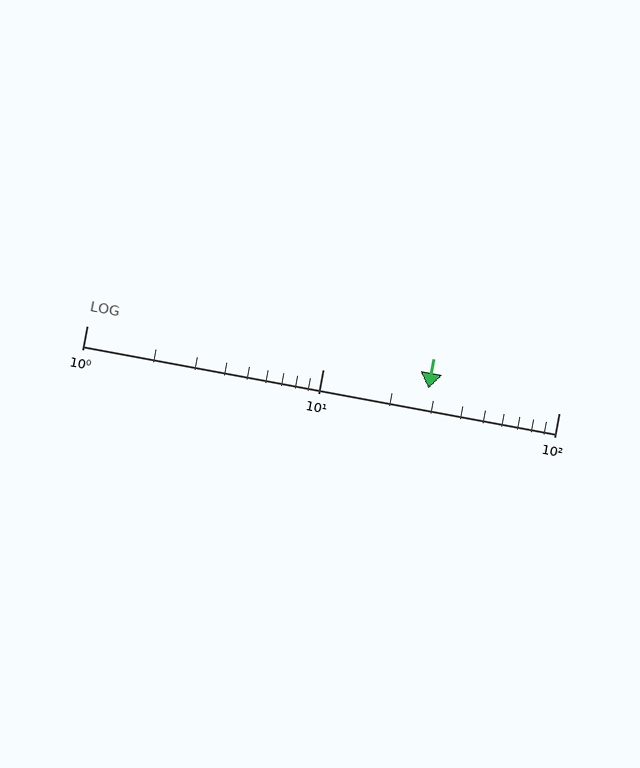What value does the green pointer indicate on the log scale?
The pointer indicates approximately 28.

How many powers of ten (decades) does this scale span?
The scale spans 2 decades, from 1 to 100.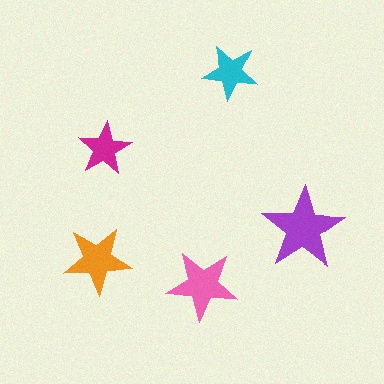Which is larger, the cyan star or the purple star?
The purple one.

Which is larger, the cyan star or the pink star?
The pink one.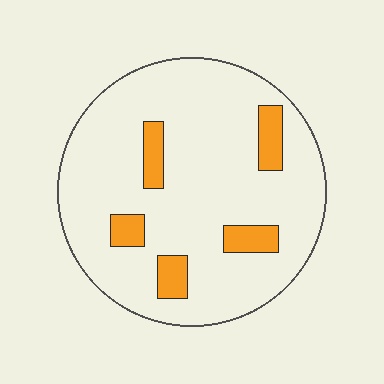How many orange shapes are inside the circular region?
5.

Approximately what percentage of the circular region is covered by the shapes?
Approximately 15%.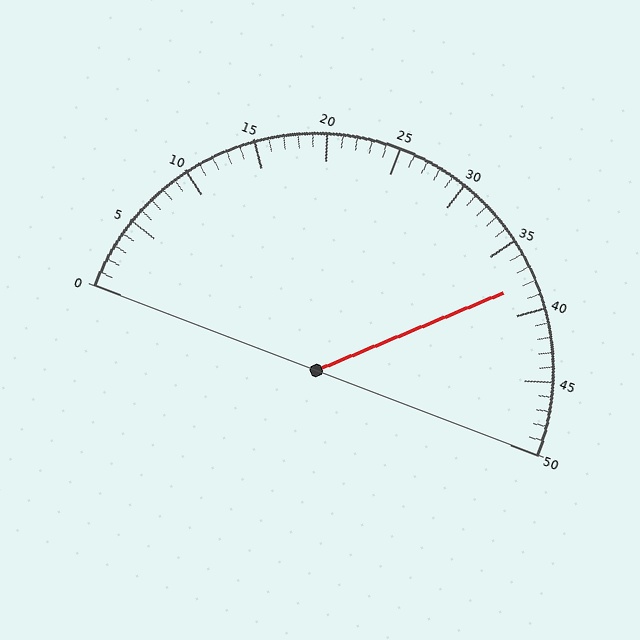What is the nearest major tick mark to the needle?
The nearest major tick mark is 40.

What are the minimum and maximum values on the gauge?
The gauge ranges from 0 to 50.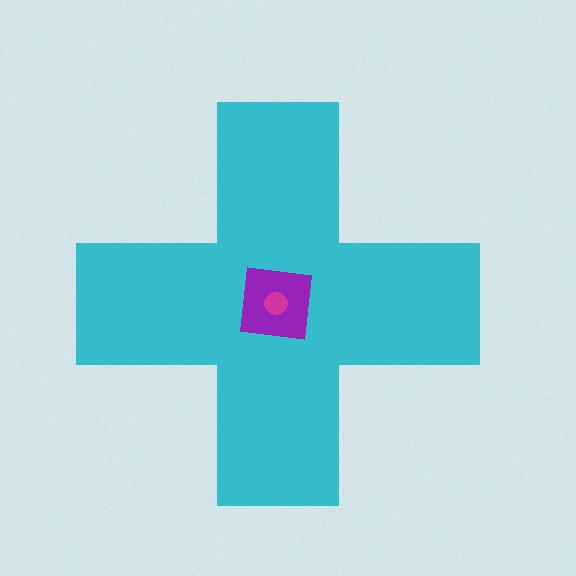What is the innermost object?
The magenta circle.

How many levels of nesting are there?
3.